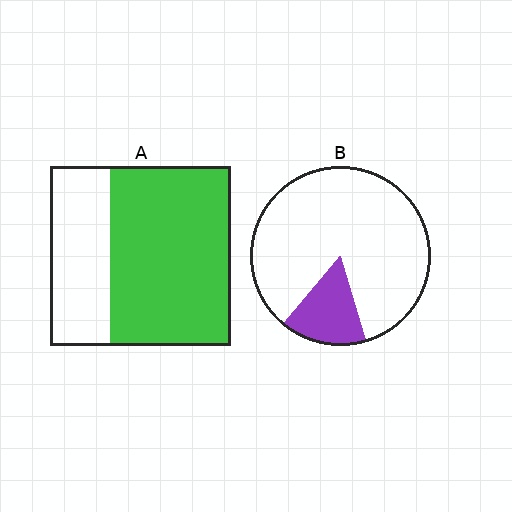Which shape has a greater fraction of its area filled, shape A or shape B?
Shape A.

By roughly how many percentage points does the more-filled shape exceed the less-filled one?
By roughly 50 percentage points (A over B).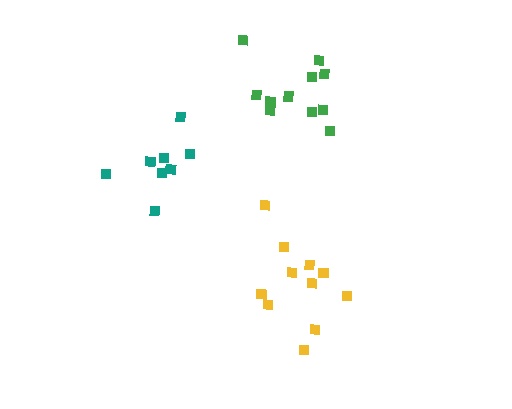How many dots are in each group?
Group 1: 11 dots, Group 2: 11 dots, Group 3: 8 dots (30 total).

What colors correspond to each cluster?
The clusters are colored: green, yellow, teal.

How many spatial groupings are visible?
There are 3 spatial groupings.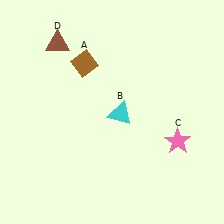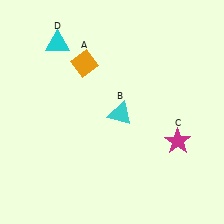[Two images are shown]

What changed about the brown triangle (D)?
In Image 1, D is brown. In Image 2, it changed to cyan.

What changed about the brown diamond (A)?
In Image 1, A is brown. In Image 2, it changed to orange.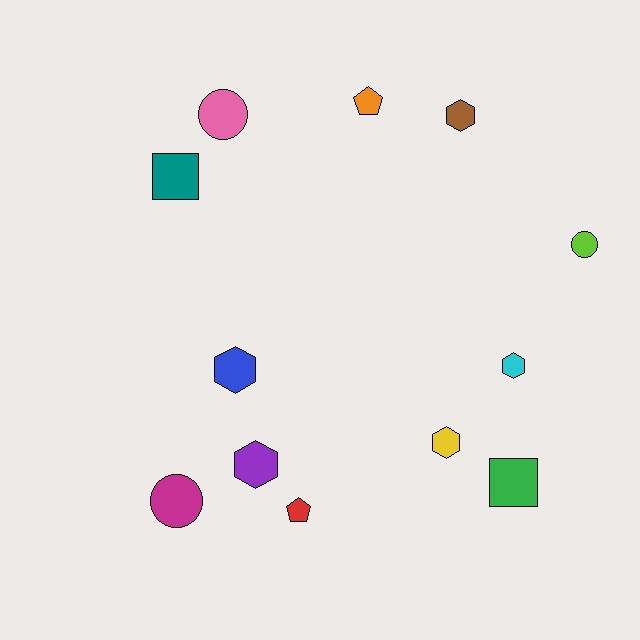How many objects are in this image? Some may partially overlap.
There are 12 objects.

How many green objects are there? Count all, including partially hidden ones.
There is 1 green object.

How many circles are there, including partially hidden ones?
There are 3 circles.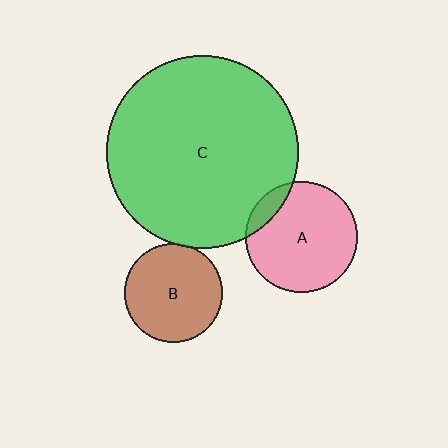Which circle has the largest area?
Circle C (green).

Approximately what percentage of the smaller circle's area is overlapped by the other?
Approximately 10%.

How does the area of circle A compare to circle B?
Approximately 1.3 times.